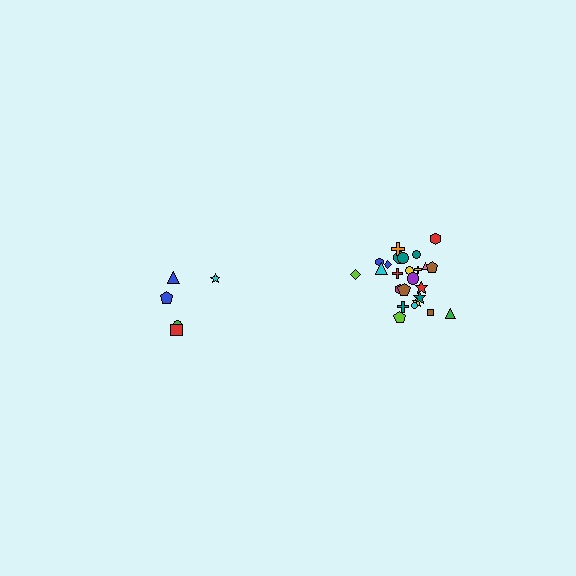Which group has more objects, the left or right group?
The right group.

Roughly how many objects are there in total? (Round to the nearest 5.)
Roughly 30 objects in total.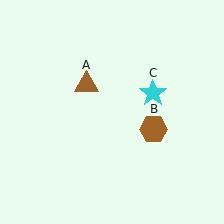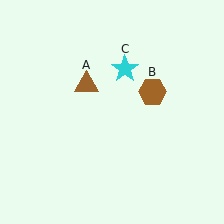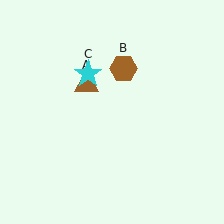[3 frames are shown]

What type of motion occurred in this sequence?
The brown hexagon (object B), cyan star (object C) rotated counterclockwise around the center of the scene.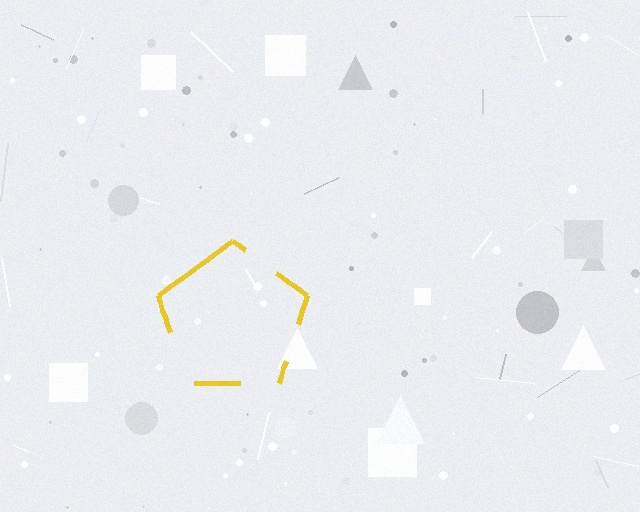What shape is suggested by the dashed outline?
The dashed outline suggests a pentagon.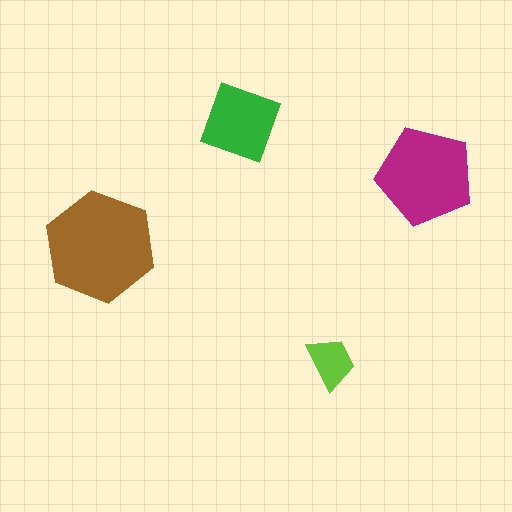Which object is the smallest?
The lime trapezoid.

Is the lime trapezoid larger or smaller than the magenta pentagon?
Smaller.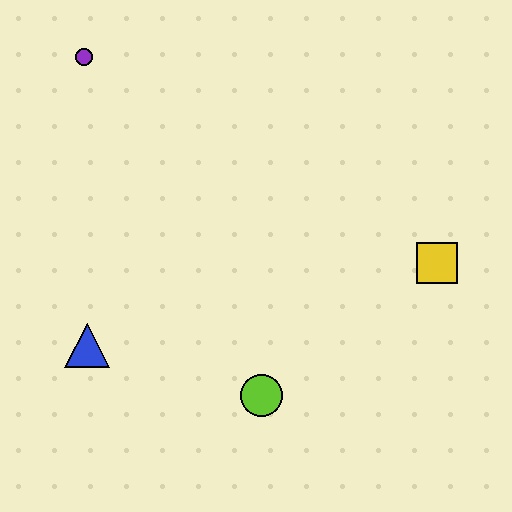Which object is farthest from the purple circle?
The yellow square is farthest from the purple circle.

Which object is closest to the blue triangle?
The lime circle is closest to the blue triangle.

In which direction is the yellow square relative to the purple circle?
The yellow square is to the right of the purple circle.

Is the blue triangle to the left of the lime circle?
Yes